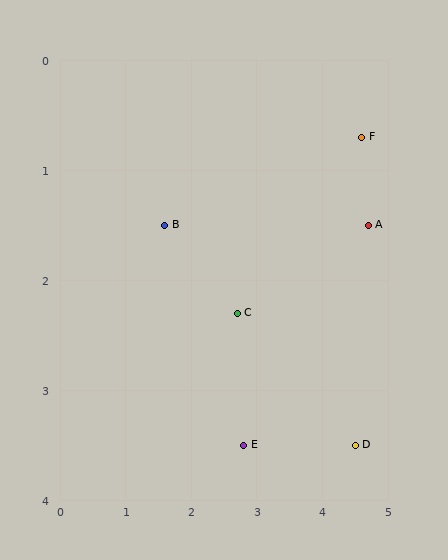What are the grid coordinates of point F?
Point F is at approximately (4.6, 0.7).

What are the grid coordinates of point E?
Point E is at approximately (2.8, 3.5).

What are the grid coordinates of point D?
Point D is at approximately (4.5, 3.5).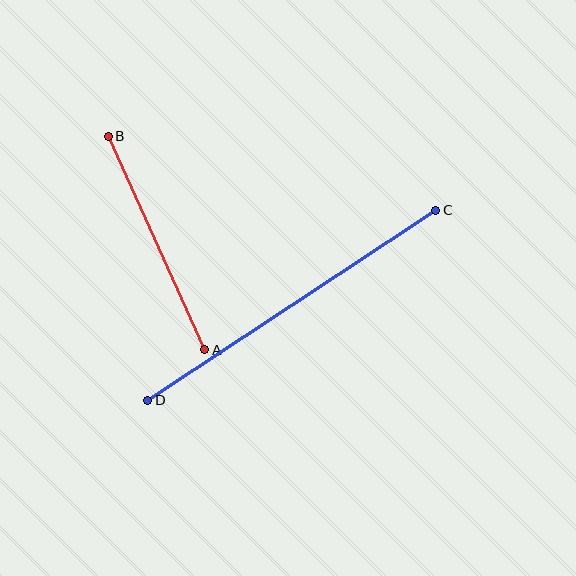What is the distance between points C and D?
The distance is approximately 345 pixels.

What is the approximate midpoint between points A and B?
The midpoint is at approximately (156, 243) pixels.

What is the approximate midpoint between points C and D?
The midpoint is at approximately (292, 305) pixels.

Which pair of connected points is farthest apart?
Points C and D are farthest apart.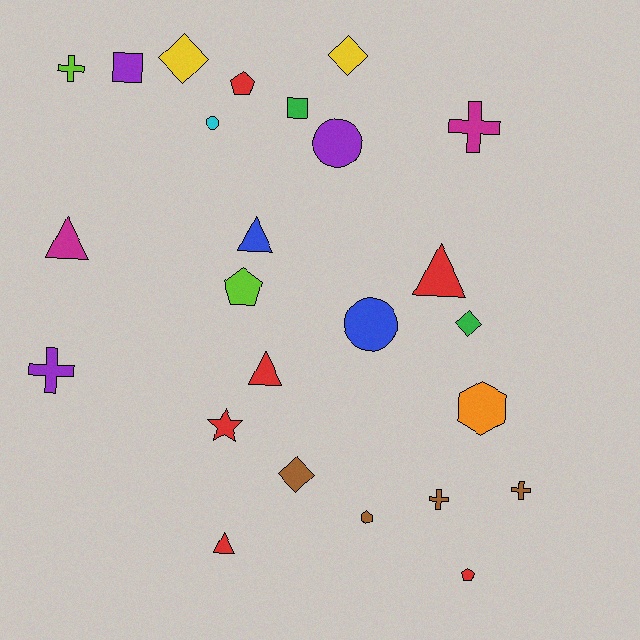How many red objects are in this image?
There are 6 red objects.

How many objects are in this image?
There are 25 objects.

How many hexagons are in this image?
There are 2 hexagons.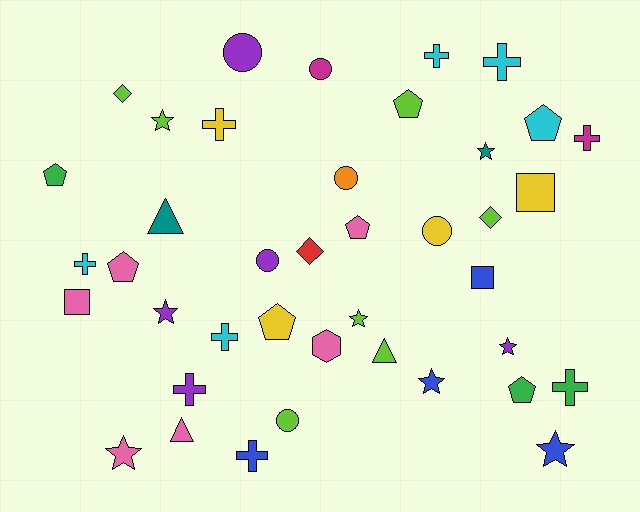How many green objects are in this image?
There are 3 green objects.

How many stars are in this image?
There are 8 stars.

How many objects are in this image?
There are 40 objects.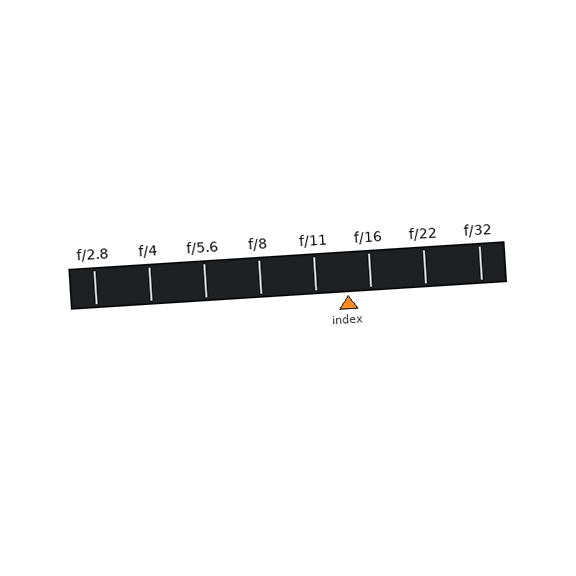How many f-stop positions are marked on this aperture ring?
There are 8 f-stop positions marked.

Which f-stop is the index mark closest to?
The index mark is closest to f/16.